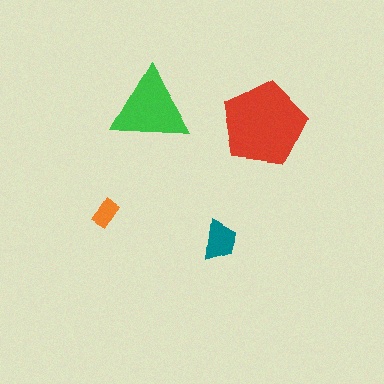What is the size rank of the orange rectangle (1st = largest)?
4th.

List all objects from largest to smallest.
The red pentagon, the green triangle, the teal trapezoid, the orange rectangle.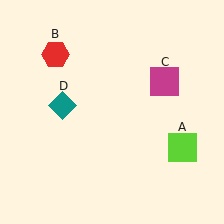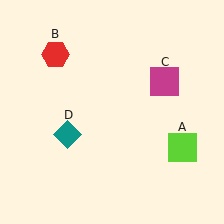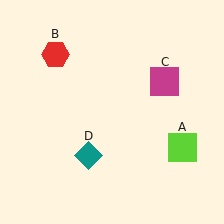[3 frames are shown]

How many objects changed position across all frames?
1 object changed position: teal diamond (object D).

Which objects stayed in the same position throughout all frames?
Lime square (object A) and red hexagon (object B) and magenta square (object C) remained stationary.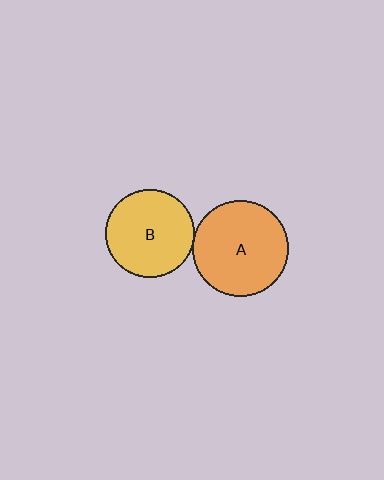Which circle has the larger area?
Circle A (orange).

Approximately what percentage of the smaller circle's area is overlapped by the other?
Approximately 5%.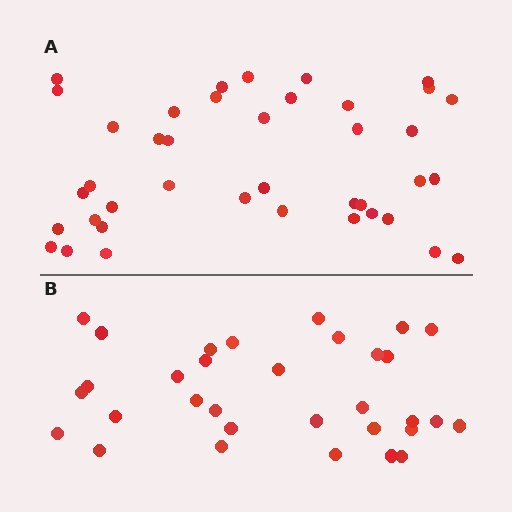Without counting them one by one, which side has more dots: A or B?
Region A (the top region) has more dots.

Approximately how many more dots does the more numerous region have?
Region A has roughly 8 or so more dots than region B.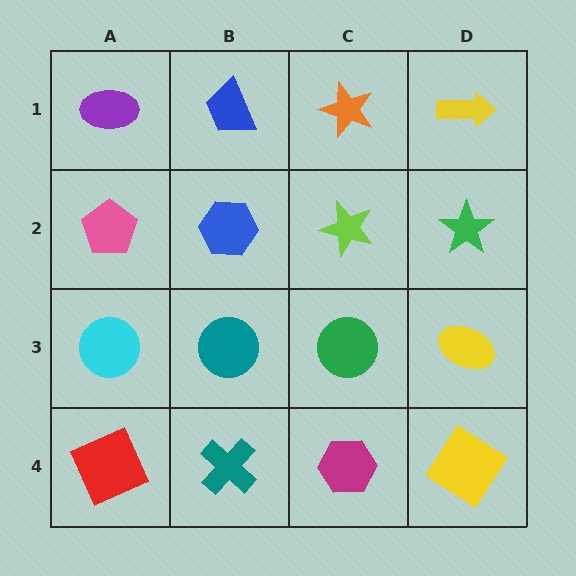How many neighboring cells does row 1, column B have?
3.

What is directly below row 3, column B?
A teal cross.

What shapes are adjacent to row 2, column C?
An orange star (row 1, column C), a green circle (row 3, column C), a blue hexagon (row 2, column B), a green star (row 2, column D).